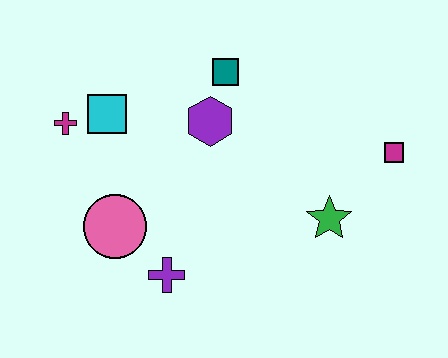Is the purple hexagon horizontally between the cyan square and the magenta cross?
No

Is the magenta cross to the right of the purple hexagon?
No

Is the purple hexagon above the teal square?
No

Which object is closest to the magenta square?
The green star is closest to the magenta square.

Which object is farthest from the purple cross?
The magenta square is farthest from the purple cross.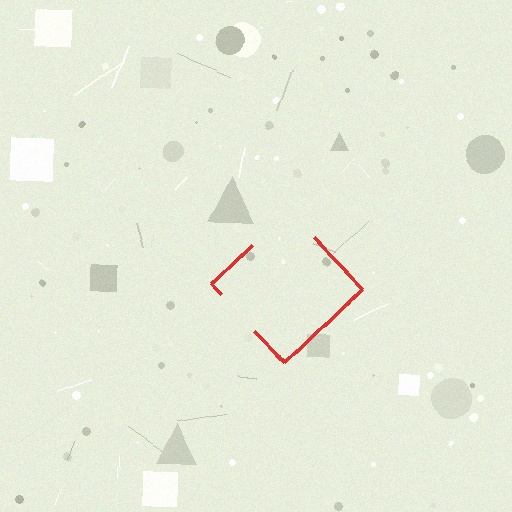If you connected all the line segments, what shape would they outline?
They would outline a diamond.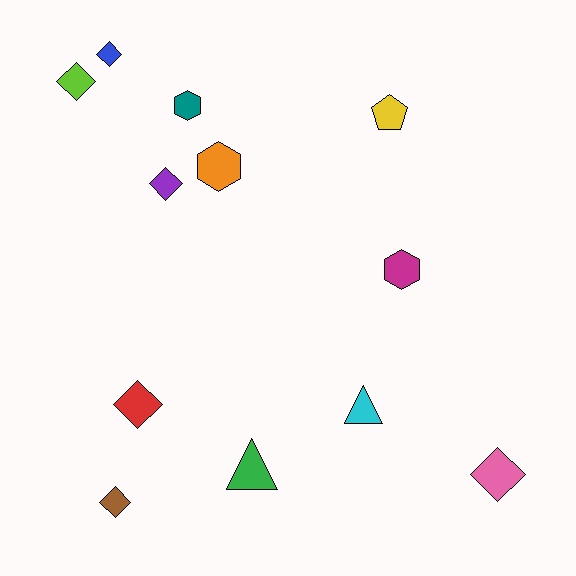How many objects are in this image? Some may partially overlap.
There are 12 objects.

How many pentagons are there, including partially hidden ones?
There is 1 pentagon.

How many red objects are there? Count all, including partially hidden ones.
There is 1 red object.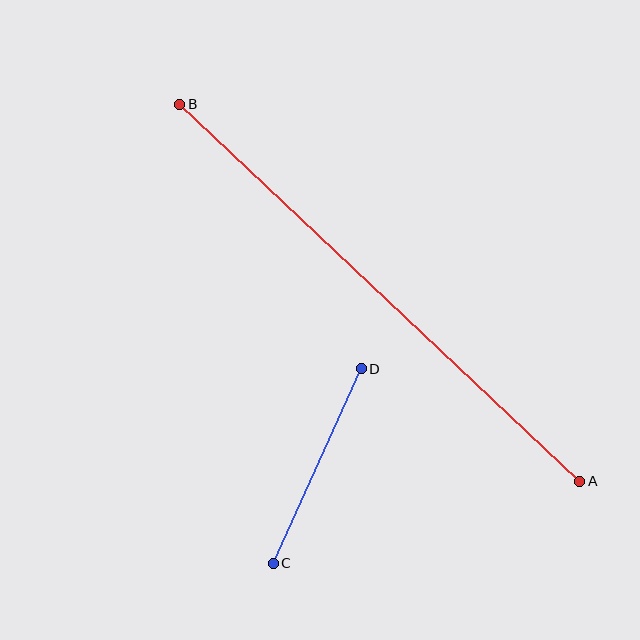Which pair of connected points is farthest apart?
Points A and B are farthest apart.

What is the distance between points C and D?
The distance is approximately 214 pixels.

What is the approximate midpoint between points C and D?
The midpoint is at approximately (317, 466) pixels.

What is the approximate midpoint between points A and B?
The midpoint is at approximately (380, 293) pixels.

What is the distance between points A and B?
The distance is approximately 550 pixels.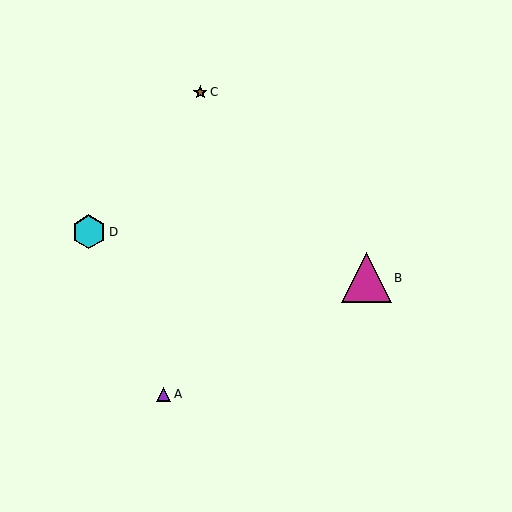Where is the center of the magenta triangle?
The center of the magenta triangle is at (366, 278).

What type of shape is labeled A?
Shape A is a purple triangle.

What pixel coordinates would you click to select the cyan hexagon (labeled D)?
Click at (89, 232) to select the cyan hexagon D.